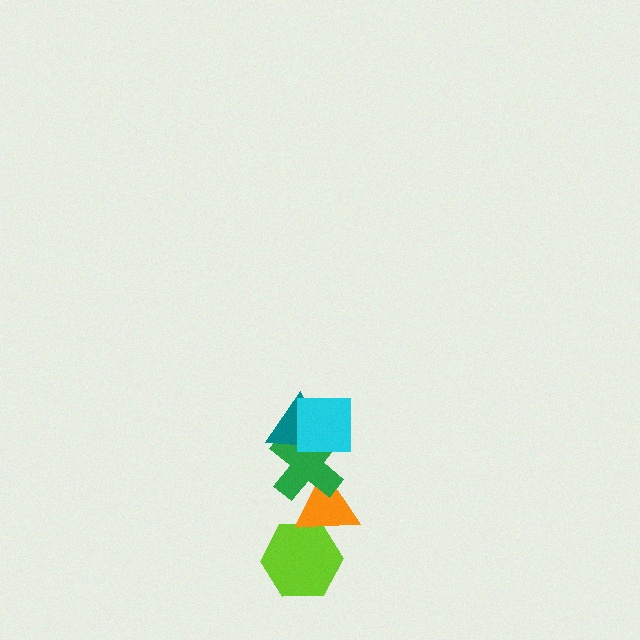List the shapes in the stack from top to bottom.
From top to bottom: the cyan square, the teal triangle, the green cross, the orange triangle, the lime hexagon.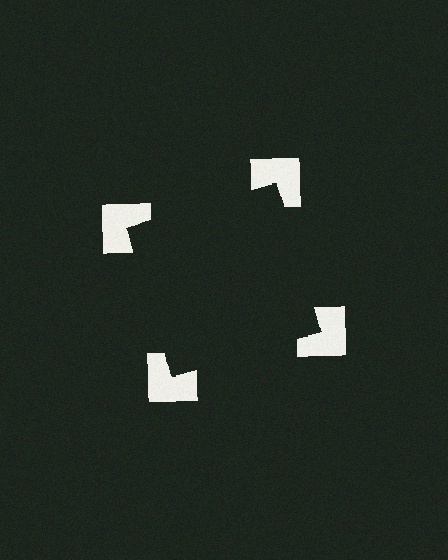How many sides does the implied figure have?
4 sides.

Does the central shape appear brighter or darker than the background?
It typically appears slightly darker than the background, even though no actual brightness change is drawn.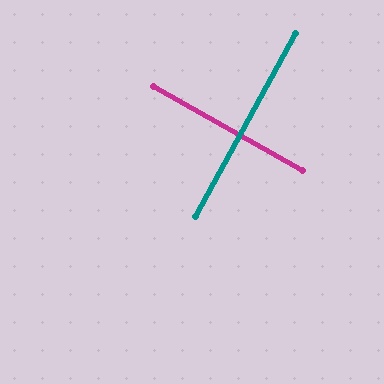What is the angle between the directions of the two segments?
Approximately 89 degrees.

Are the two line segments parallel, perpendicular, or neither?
Perpendicular — they meet at approximately 89°.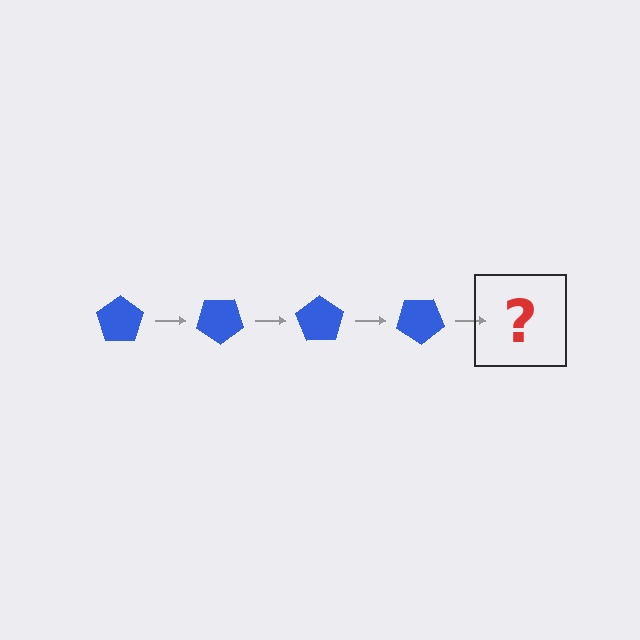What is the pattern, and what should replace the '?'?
The pattern is that the pentagon rotates 35 degrees each step. The '?' should be a blue pentagon rotated 140 degrees.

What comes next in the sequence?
The next element should be a blue pentagon rotated 140 degrees.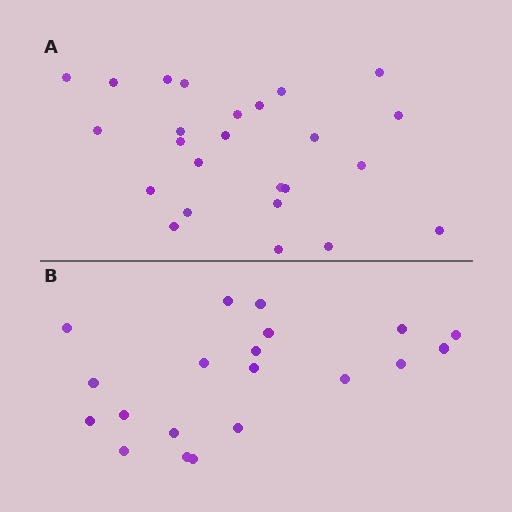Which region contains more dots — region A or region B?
Region A (the top region) has more dots.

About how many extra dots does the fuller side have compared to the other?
Region A has about 5 more dots than region B.